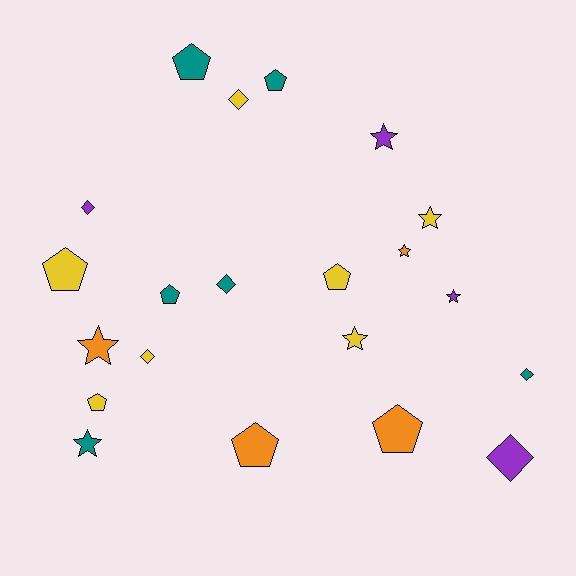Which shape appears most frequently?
Pentagon, with 8 objects.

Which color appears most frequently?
Yellow, with 7 objects.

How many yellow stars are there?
There are 2 yellow stars.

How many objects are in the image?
There are 21 objects.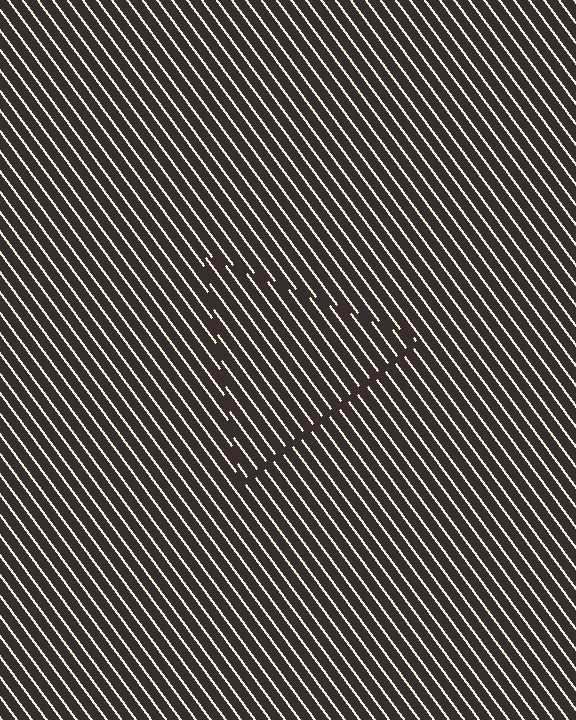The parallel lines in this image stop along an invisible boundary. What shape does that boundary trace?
An illusory triangle. The interior of the shape contains the same grating, shifted by half a period — the contour is defined by the phase discontinuity where line-ends from the inner and outer gratings abut.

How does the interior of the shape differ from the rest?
The interior of the shape contains the same grating, shifted by half a period — the contour is defined by the phase discontinuity where line-ends from the inner and outer gratings abut.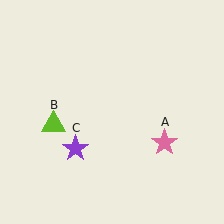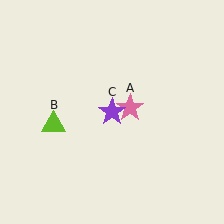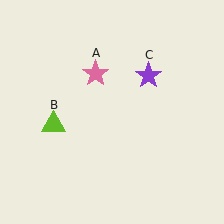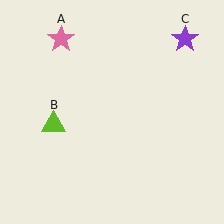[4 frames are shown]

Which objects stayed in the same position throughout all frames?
Lime triangle (object B) remained stationary.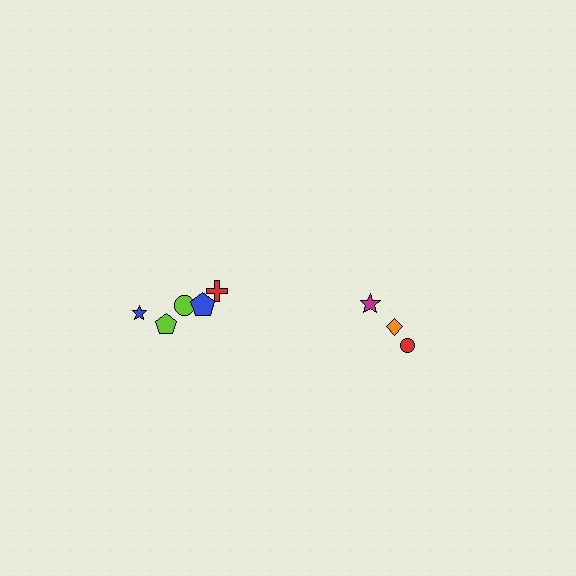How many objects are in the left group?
There are 5 objects.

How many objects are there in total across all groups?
There are 8 objects.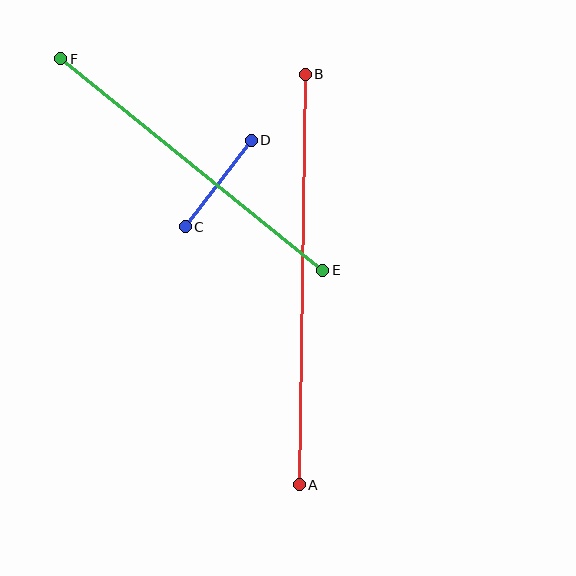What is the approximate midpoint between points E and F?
The midpoint is at approximately (192, 165) pixels.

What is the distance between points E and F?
The distance is approximately 336 pixels.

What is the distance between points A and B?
The distance is approximately 411 pixels.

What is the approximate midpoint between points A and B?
The midpoint is at approximately (302, 279) pixels.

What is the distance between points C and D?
The distance is approximately 109 pixels.